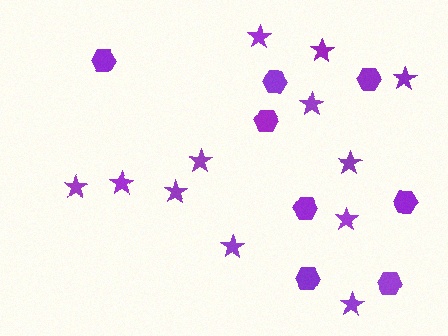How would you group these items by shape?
There are 2 groups: one group of stars (12) and one group of hexagons (8).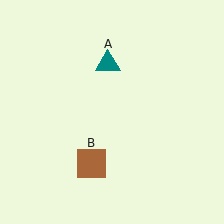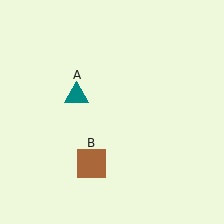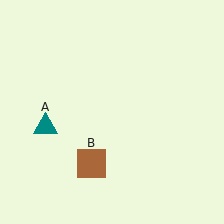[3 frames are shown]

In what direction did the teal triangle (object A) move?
The teal triangle (object A) moved down and to the left.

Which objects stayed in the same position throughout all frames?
Brown square (object B) remained stationary.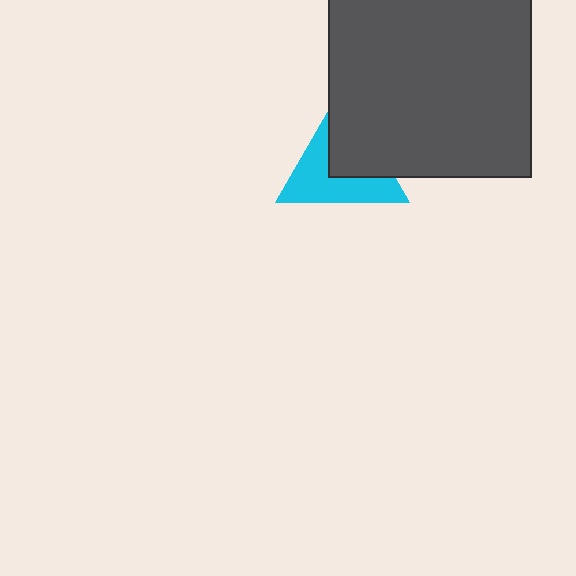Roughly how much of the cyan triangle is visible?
About half of it is visible (roughly 55%).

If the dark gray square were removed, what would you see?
You would see the complete cyan triangle.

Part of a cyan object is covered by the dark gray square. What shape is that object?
It is a triangle.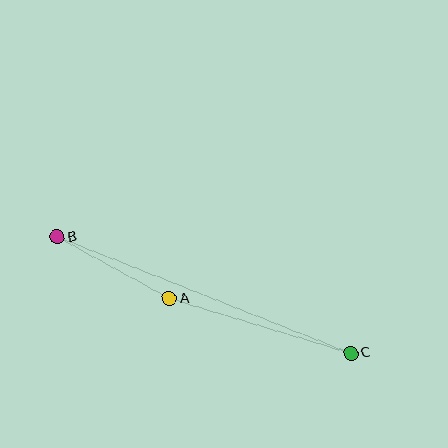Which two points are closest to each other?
Points A and B are closest to each other.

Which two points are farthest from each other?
Points B and C are farthest from each other.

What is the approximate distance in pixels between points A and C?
The distance between A and C is approximately 189 pixels.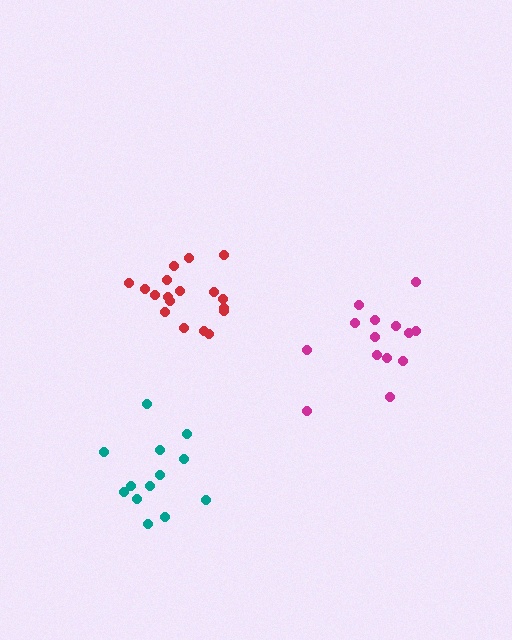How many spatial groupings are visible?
There are 3 spatial groupings.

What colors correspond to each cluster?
The clusters are colored: magenta, red, teal.